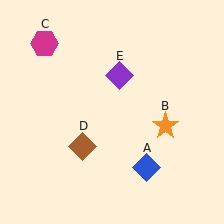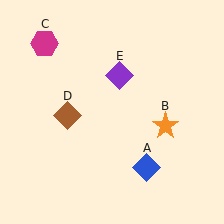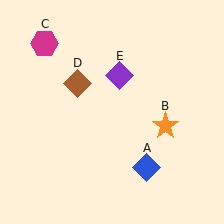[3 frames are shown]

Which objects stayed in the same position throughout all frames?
Blue diamond (object A) and orange star (object B) and magenta hexagon (object C) and purple diamond (object E) remained stationary.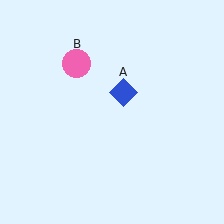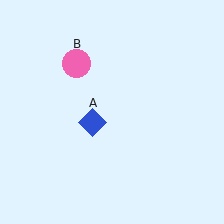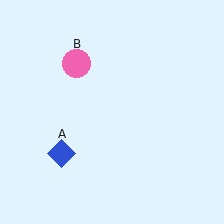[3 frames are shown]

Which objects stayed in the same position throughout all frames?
Pink circle (object B) remained stationary.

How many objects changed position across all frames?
1 object changed position: blue diamond (object A).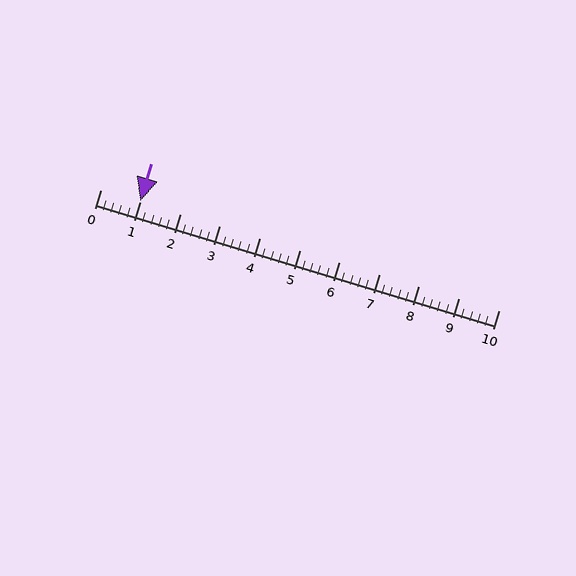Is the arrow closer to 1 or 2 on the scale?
The arrow is closer to 1.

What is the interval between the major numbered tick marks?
The major tick marks are spaced 1 units apart.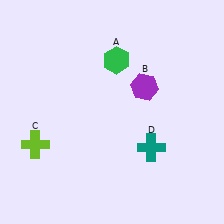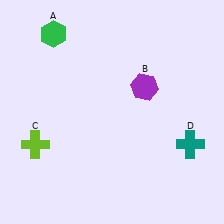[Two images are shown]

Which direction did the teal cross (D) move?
The teal cross (D) moved right.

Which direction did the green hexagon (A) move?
The green hexagon (A) moved left.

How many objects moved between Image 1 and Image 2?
2 objects moved between the two images.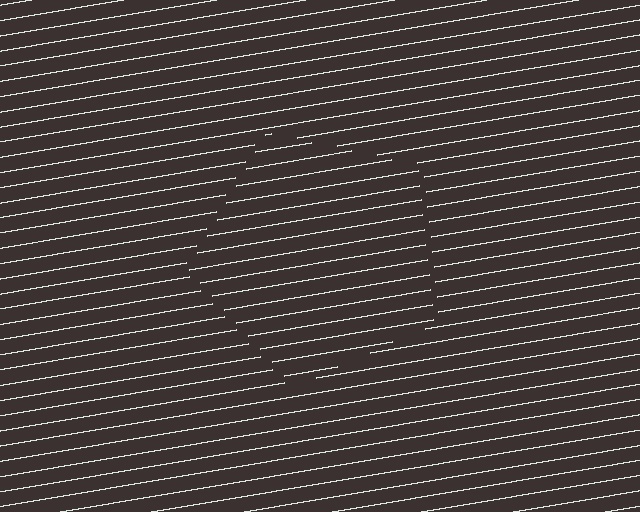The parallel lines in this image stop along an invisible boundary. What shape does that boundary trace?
An illusory pentagon. The interior of the shape contains the same grating, shifted by half a period — the contour is defined by the phase discontinuity where line-ends from the inner and outer gratings abut.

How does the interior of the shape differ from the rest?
The interior of the shape contains the same grating, shifted by half a period — the contour is defined by the phase discontinuity where line-ends from the inner and outer gratings abut.